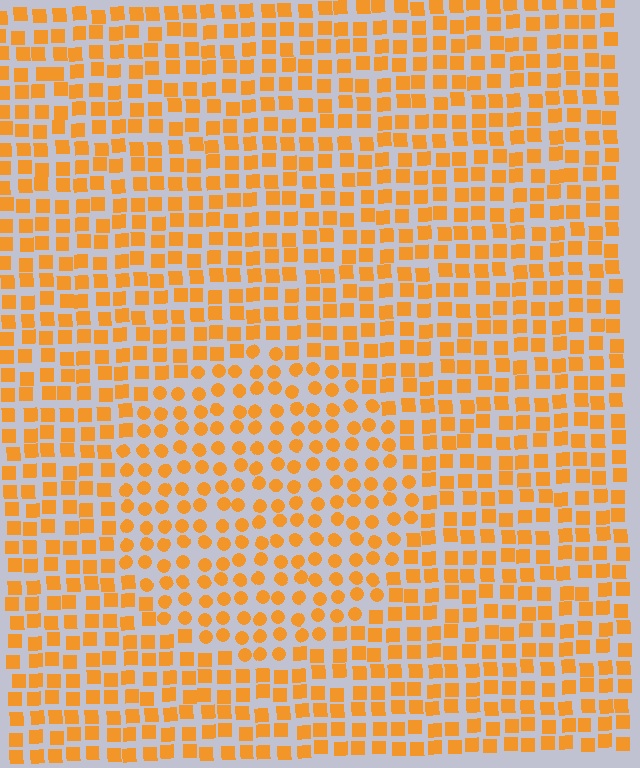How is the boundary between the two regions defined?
The boundary is defined by a change in element shape: circles inside vs. squares outside. All elements share the same color and spacing.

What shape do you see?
I see a circle.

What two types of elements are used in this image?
The image uses circles inside the circle region and squares outside it.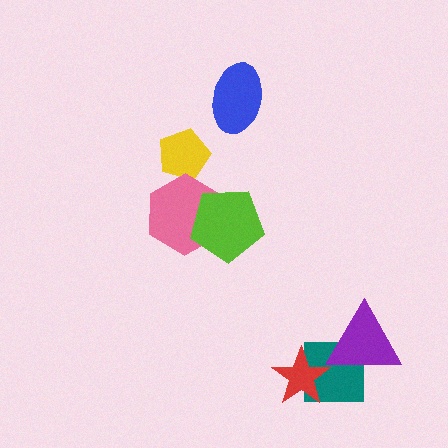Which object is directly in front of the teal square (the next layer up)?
The red star is directly in front of the teal square.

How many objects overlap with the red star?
1 object overlaps with the red star.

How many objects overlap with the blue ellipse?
0 objects overlap with the blue ellipse.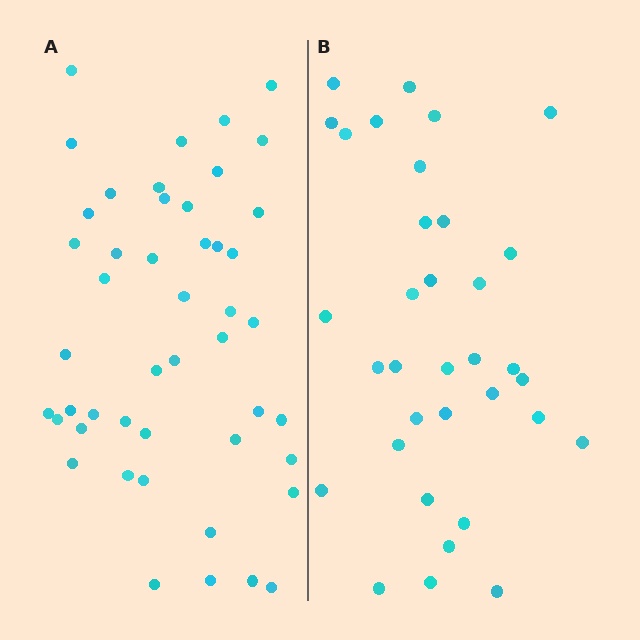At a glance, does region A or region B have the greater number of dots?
Region A (the left region) has more dots.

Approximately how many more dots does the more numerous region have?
Region A has approximately 15 more dots than region B.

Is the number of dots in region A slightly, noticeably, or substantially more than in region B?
Region A has noticeably more, but not dramatically so. The ratio is roughly 1.4 to 1.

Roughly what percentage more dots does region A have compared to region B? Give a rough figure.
About 40% more.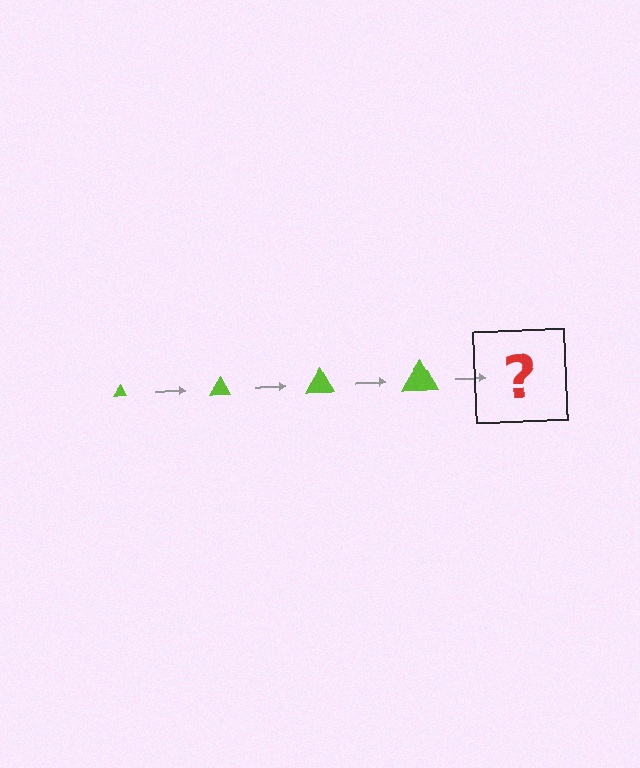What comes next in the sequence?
The next element should be a lime triangle, larger than the previous one.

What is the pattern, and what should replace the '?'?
The pattern is that the triangle gets progressively larger each step. The '?' should be a lime triangle, larger than the previous one.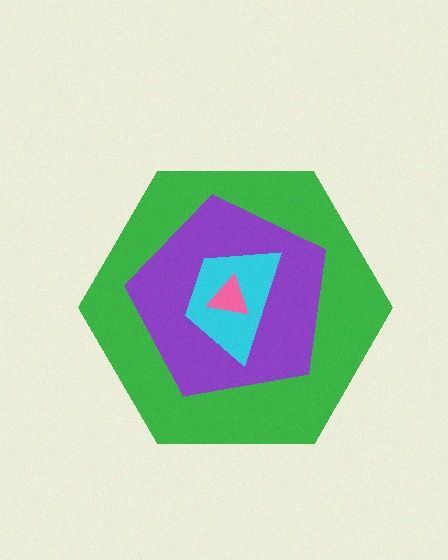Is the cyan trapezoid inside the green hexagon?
Yes.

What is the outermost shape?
The green hexagon.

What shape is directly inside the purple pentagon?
The cyan trapezoid.